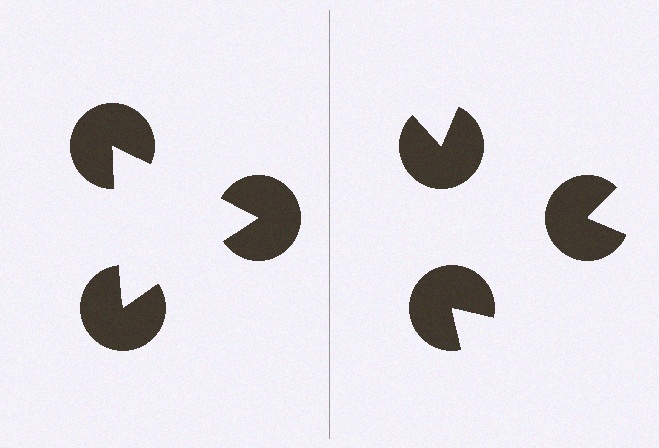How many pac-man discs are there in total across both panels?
6 — 3 on each side.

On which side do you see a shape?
An illusory triangle appears on the left side. On the right side the wedge cuts are rotated, so no coherent shape forms.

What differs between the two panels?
The pac-man discs are positioned identically on both sides; only the wedge orientations differ. On the left they align to a triangle; on the right they are misaligned.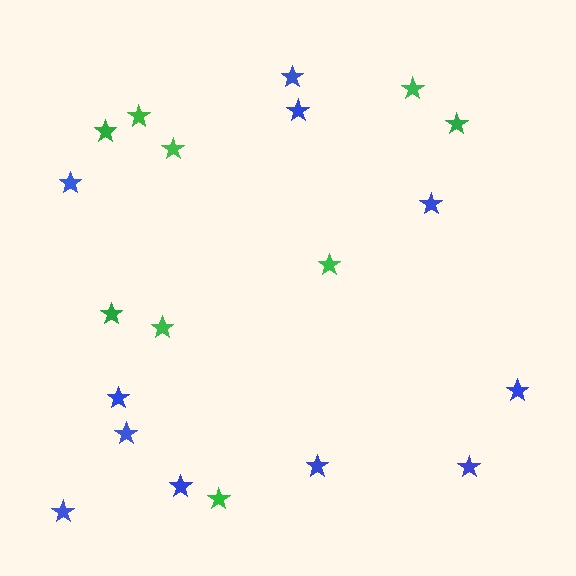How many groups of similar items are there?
There are 2 groups: one group of green stars (9) and one group of blue stars (11).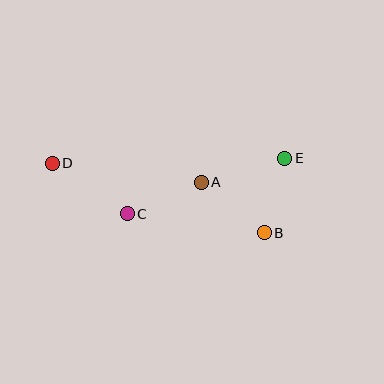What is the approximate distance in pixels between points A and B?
The distance between A and B is approximately 80 pixels.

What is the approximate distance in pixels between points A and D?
The distance between A and D is approximately 150 pixels.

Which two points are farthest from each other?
Points D and E are farthest from each other.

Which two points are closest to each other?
Points B and E are closest to each other.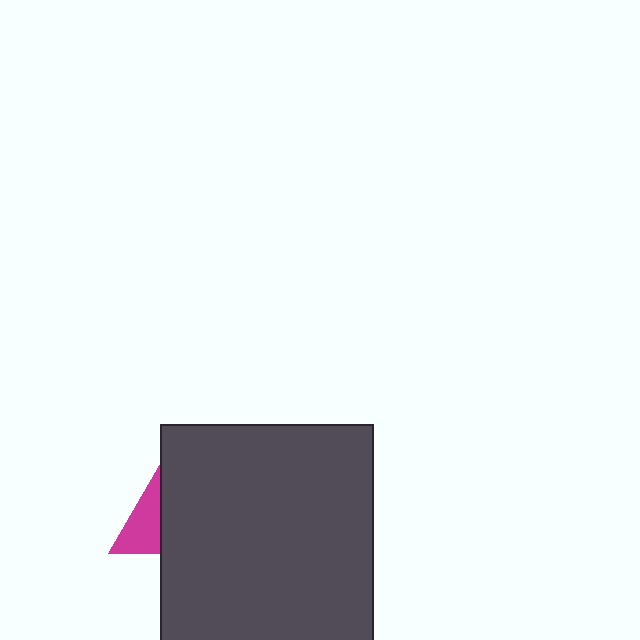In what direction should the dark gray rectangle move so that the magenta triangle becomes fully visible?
The dark gray rectangle should move right. That is the shortest direction to clear the overlap and leave the magenta triangle fully visible.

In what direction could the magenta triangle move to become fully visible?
The magenta triangle could move left. That would shift it out from behind the dark gray rectangle entirely.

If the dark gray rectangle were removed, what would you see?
You would see the complete magenta triangle.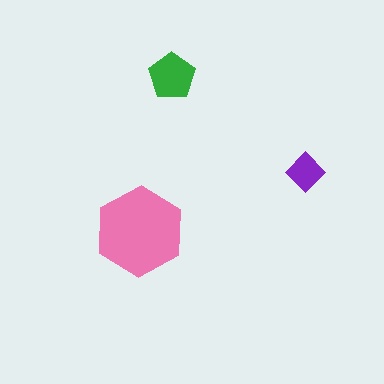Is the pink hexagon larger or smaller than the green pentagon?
Larger.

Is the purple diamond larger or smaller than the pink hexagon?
Smaller.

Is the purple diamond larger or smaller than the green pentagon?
Smaller.